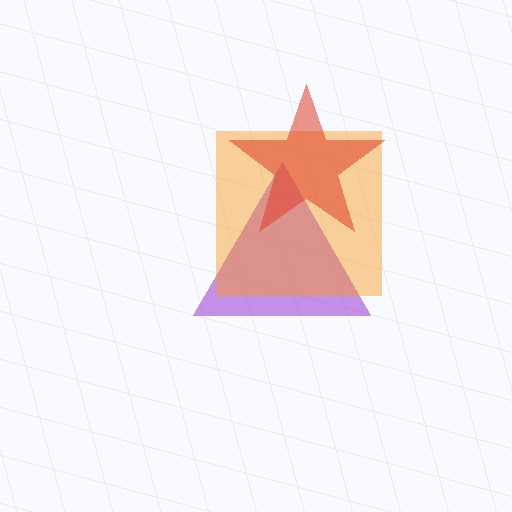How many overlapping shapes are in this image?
There are 3 overlapping shapes in the image.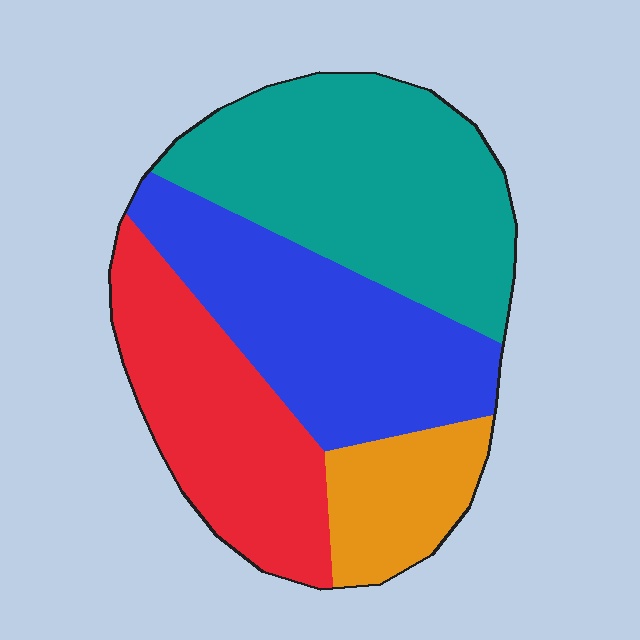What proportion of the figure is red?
Red covers 24% of the figure.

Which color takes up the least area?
Orange, at roughly 10%.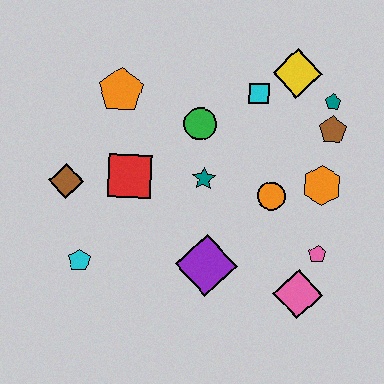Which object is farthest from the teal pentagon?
The cyan pentagon is farthest from the teal pentagon.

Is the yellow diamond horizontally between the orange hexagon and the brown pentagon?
No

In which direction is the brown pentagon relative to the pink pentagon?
The brown pentagon is above the pink pentagon.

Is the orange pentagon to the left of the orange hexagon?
Yes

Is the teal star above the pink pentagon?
Yes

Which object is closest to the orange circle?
The orange hexagon is closest to the orange circle.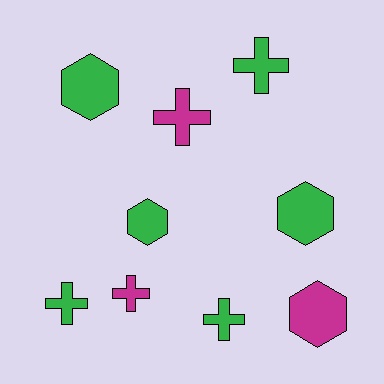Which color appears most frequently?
Green, with 6 objects.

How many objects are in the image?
There are 9 objects.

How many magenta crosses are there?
There are 2 magenta crosses.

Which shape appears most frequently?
Cross, with 5 objects.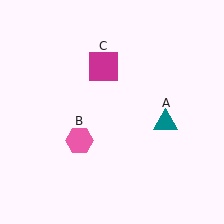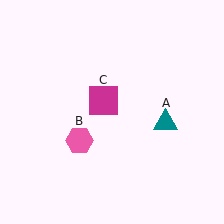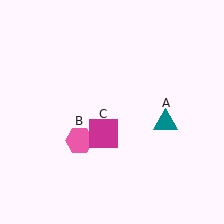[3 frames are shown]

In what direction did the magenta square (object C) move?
The magenta square (object C) moved down.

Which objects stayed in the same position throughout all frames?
Teal triangle (object A) and pink hexagon (object B) remained stationary.